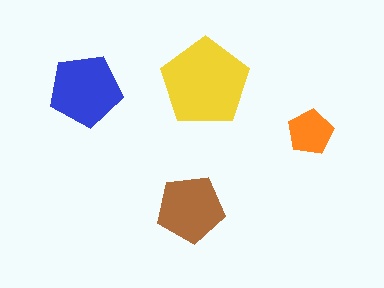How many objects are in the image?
There are 4 objects in the image.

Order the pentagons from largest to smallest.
the yellow one, the blue one, the brown one, the orange one.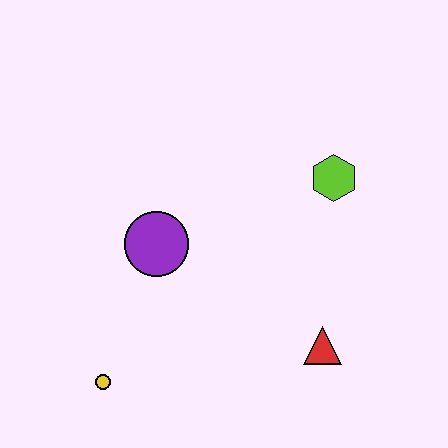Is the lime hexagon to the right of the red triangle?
Yes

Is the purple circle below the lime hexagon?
Yes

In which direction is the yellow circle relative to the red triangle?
The yellow circle is to the left of the red triangle.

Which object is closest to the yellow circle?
The purple circle is closest to the yellow circle.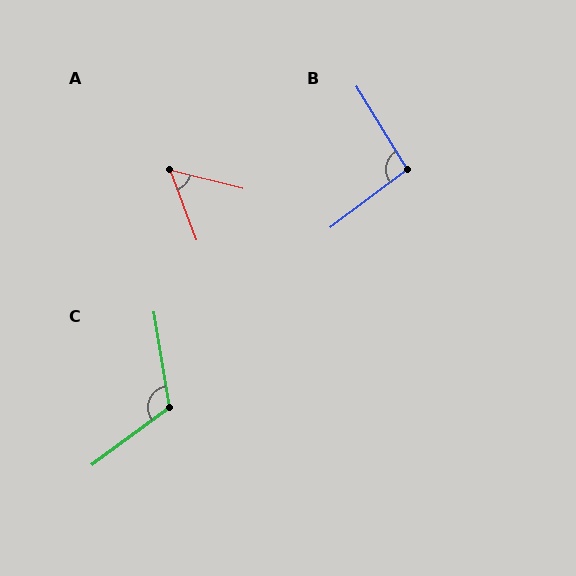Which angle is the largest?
C, at approximately 118 degrees.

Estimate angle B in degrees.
Approximately 96 degrees.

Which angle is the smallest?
A, at approximately 55 degrees.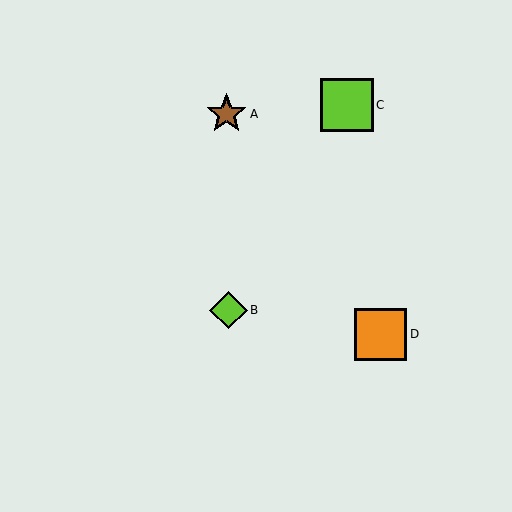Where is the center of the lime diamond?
The center of the lime diamond is at (229, 310).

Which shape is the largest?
The lime square (labeled C) is the largest.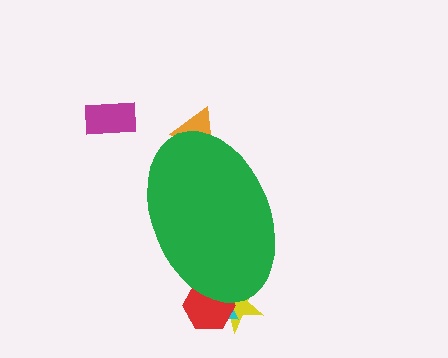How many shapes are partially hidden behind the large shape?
4 shapes are partially hidden.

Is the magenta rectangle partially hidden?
No, the magenta rectangle is fully visible.